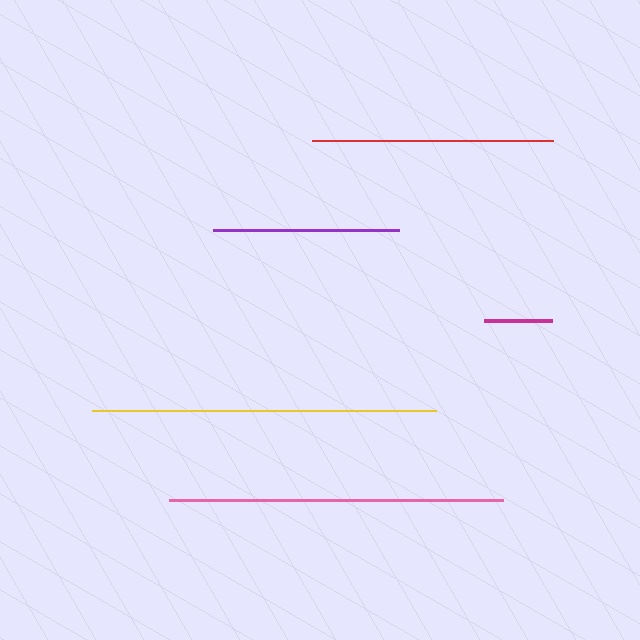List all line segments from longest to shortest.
From longest to shortest: yellow, pink, red, purple, magenta.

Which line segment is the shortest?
The magenta line is the shortest at approximately 69 pixels.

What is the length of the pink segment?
The pink segment is approximately 334 pixels long.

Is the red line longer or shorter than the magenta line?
The red line is longer than the magenta line.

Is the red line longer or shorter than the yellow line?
The yellow line is longer than the red line.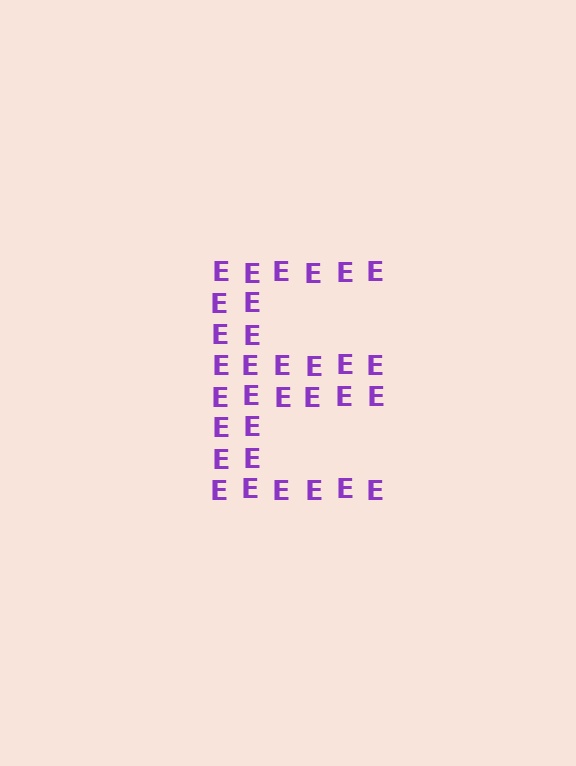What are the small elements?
The small elements are letter E's.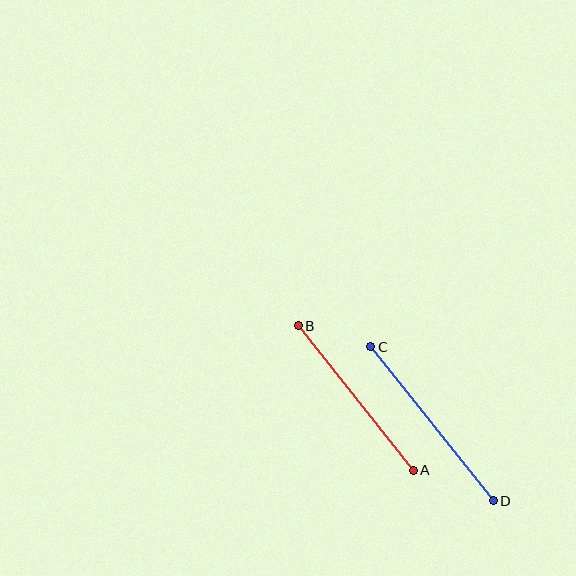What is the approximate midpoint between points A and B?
The midpoint is at approximately (356, 398) pixels.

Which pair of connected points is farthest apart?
Points C and D are farthest apart.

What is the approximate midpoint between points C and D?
The midpoint is at approximately (432, 424) pixels.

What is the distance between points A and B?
The distance is approximately 185 pixels.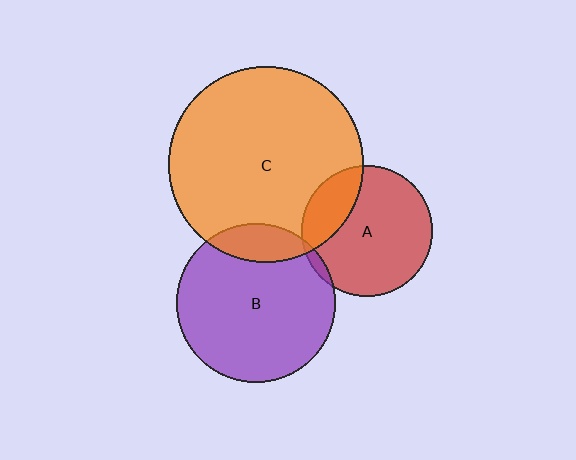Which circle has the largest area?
Circle C (orange).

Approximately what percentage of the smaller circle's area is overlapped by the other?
Approximately 25%.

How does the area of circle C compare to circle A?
Approximately 2.2 times.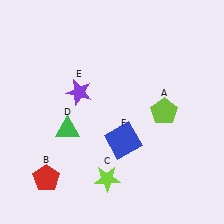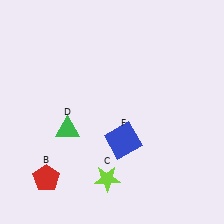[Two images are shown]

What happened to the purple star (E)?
The purple star (E) was removed in Image 2. It was in the top-left area of Image 1.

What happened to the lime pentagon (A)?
The lime pentagon (A) was removed in Image 2. It was in the top-right area of Image 1.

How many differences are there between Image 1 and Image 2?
There are 2 differences between the two images.